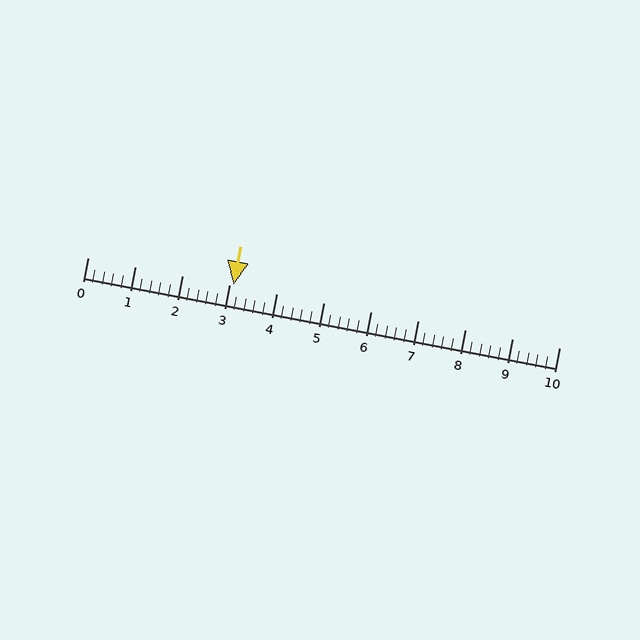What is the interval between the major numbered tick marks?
The major tick marks are spaced 1 units apart.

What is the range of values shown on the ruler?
The ruler shows values from 0 to 10.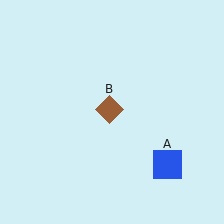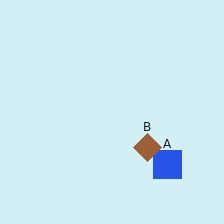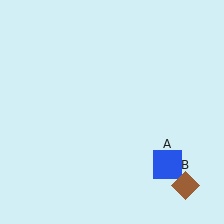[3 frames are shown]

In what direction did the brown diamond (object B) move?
The brown diamond (object B) moved down and to the right.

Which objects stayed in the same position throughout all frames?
Blue square (object A) remained stationary.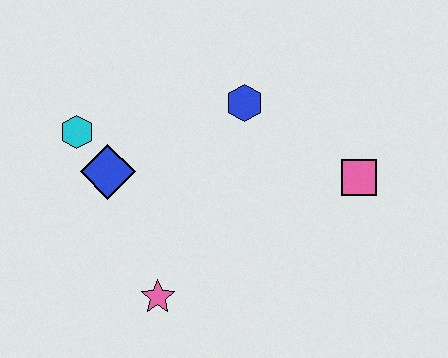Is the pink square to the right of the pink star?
Yes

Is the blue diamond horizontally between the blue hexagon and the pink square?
No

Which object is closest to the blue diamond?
The cyan hexagon is closest to the blue diamond.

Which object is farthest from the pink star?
The pink square is farthest from the pink star.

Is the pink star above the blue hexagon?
No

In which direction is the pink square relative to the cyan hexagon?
The pink square is to the right of the cyan hexagon.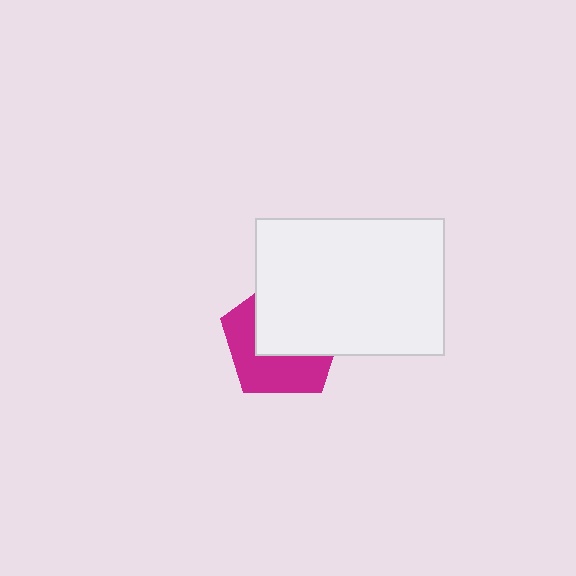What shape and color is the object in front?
The object in front is a white rectangle.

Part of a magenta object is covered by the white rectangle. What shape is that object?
It is a pentagon.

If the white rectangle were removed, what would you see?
You would see the complete magenta pentagon.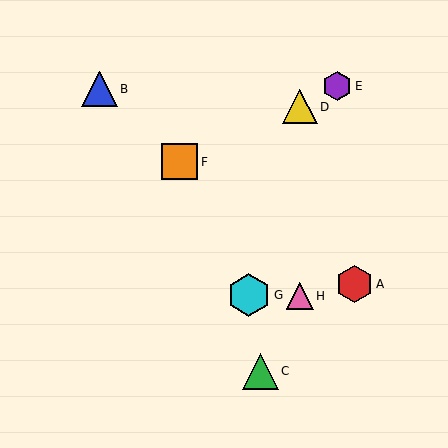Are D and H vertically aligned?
Yes, both are at x≈300.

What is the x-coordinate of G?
Object G is at x≈249.